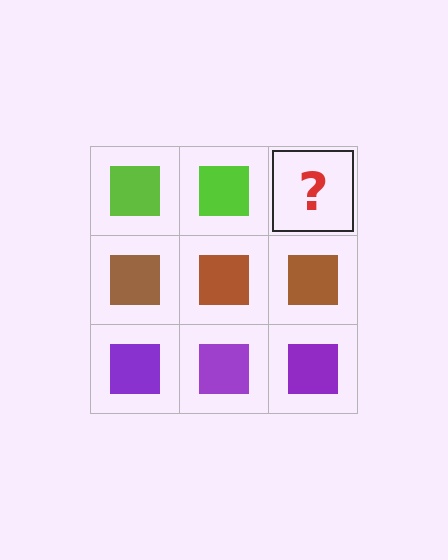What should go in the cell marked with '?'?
The missing cell should contain a lime square.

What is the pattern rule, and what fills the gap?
The rule is that each row has a consistent color. The gap should be filled with a lime square.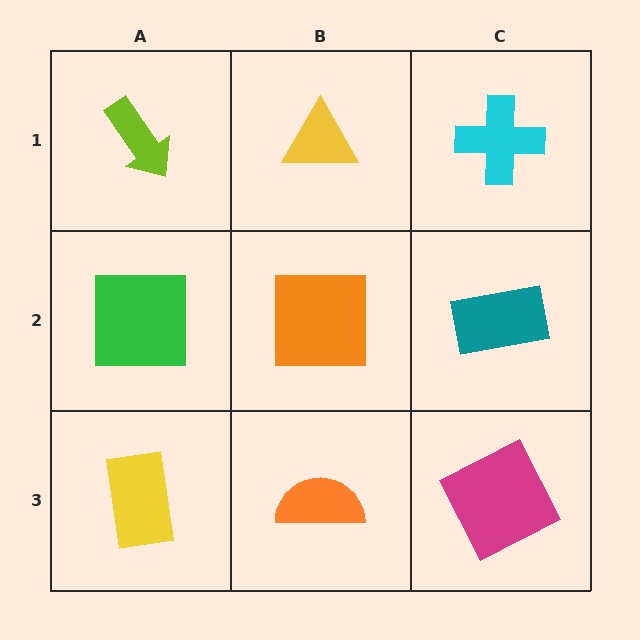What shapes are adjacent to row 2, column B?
A yellow triangle (row 1, column B), an orange semicircle (row 3, column B), a green square (row 2, column A), a teal rectangle (row 2, column C).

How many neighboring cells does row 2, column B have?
4.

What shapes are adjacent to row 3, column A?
A green square (row 2, column A), an orange semicircle (row 3, column B).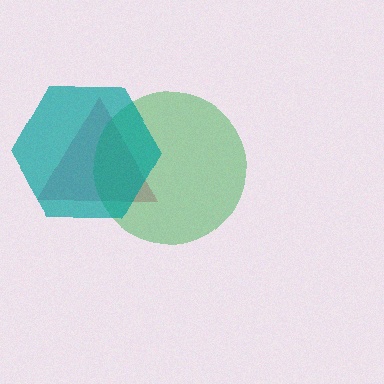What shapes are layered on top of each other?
The layered shapes are: a pink triangle, a green circle, a teal hexagon.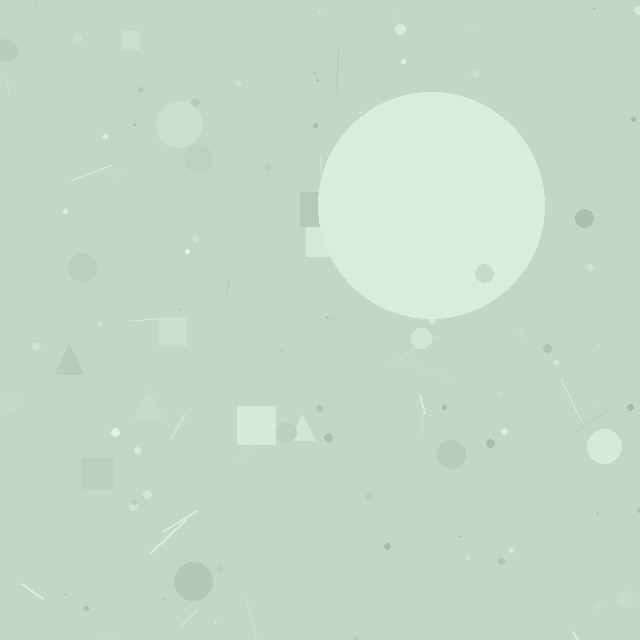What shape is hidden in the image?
A circle is hidden in the image.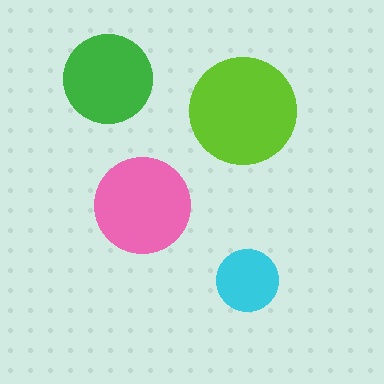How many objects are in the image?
There are 4 objects in the image.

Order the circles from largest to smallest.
the lime one, the pink one, the green one, the cyan one.